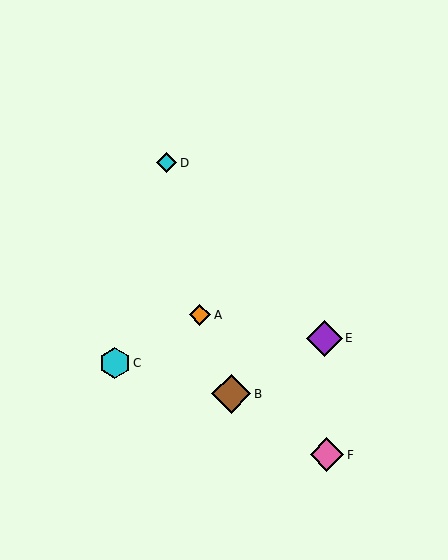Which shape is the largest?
The brown diamond (labeled B) is the largest.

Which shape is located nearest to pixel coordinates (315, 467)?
The pink diamond (labeled F) at (327, 455) is nearest to that location.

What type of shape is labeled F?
Shape F is a pink diamond.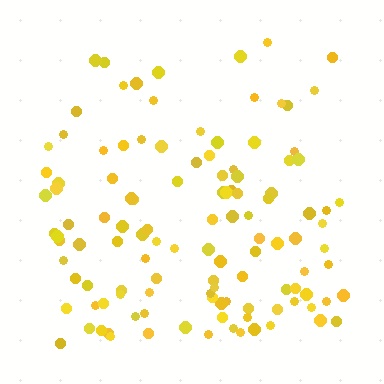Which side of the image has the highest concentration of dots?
The bottom.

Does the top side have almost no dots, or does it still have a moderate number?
Still a moderate number, just noticeably fewer than the bottom.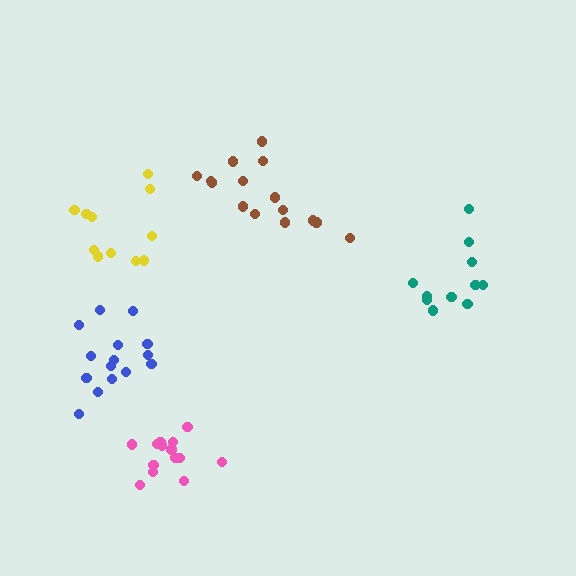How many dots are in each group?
Group 1: 11 dots, Group 2: 15 dots, Group 3: 12 dots, Group 4: 15 dots, Group 5: 15 dots (68 total).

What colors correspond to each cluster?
The clusters are colored: teal, brown, yellow, blue, pink.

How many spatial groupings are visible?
There are 5 spatial groupings.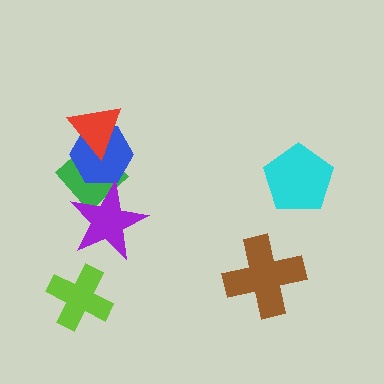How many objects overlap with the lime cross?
0 objects overlap with the lime cross.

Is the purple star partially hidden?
No, no other shape covers it.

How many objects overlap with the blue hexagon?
2 objects overlap with the blue hexagon.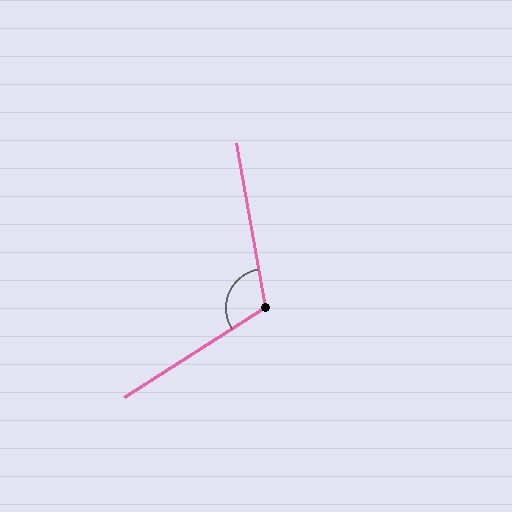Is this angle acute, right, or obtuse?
It is obtuse.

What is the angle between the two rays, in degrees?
Approximately 113 degrees.